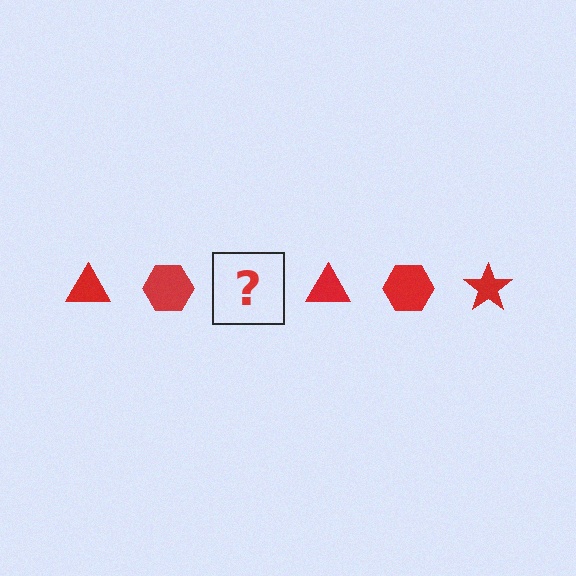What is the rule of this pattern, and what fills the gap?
The rule is that the pattern cycles through triangle, hexagon, star shapes in red. The gap should be filled with a red star.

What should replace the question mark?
The question mark should be replaced with a red star.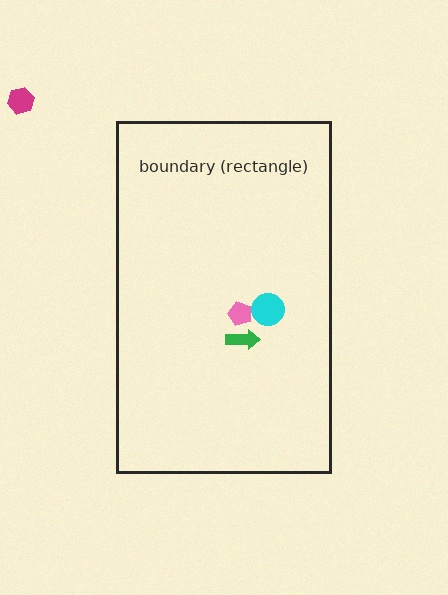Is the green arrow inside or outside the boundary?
Inside.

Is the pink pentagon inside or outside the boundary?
Inside.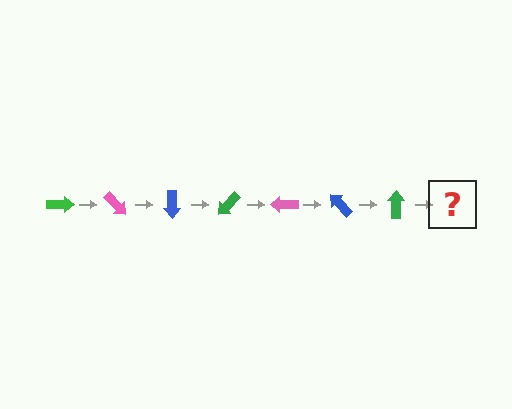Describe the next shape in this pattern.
It should be a pink arrow, rotated 315 degrees from the start.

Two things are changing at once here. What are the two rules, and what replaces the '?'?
The two rules are that it rotates 45 degrees each step and the color cycles through green, pink, and blue. The '?' should be a pink arrow, rotated 315 degrees from the start.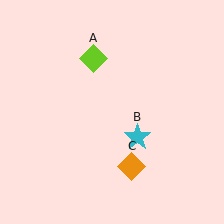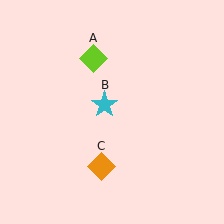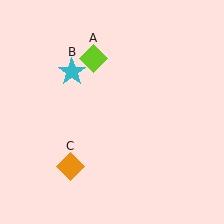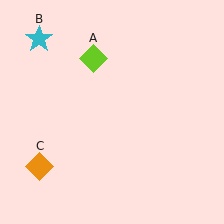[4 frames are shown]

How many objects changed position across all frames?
2 objects changed position: cyan star (object B), orange diamond (object C).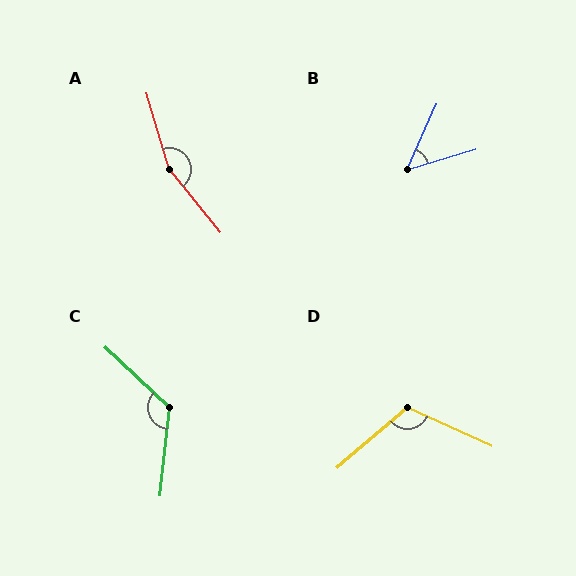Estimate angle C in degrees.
Approximately 127 degrees.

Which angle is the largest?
A, at approximately 157 degrees.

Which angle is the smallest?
B, at approximately 49 degrees.